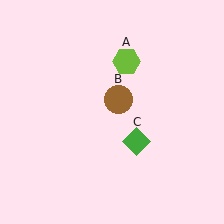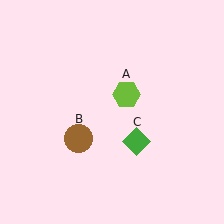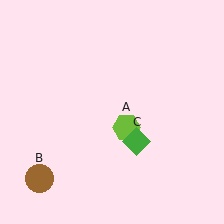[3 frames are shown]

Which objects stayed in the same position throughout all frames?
Green diamond (object C) remained stationary.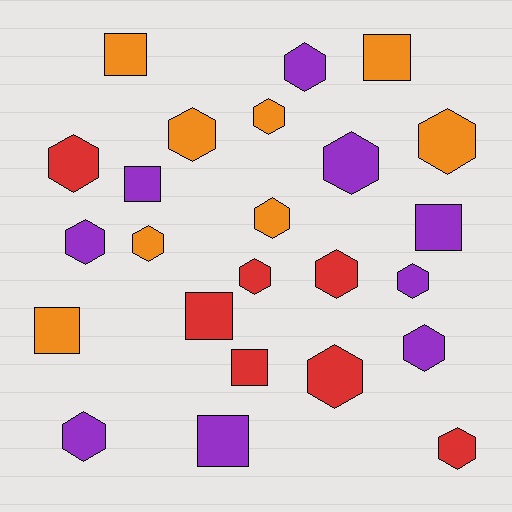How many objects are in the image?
There are 24 objects.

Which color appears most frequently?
Purple, with 9 objects.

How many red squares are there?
There are 2 red squares.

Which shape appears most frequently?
Hexagon, with 16 objects.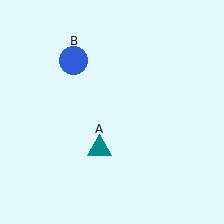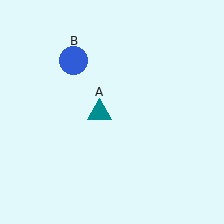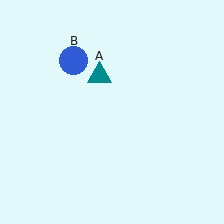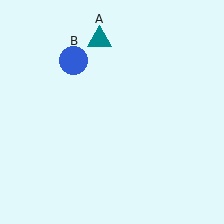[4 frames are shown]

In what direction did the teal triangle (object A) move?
The teal triangle (object A) moved up.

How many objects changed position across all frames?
1 object changed position: teal triangle (object A).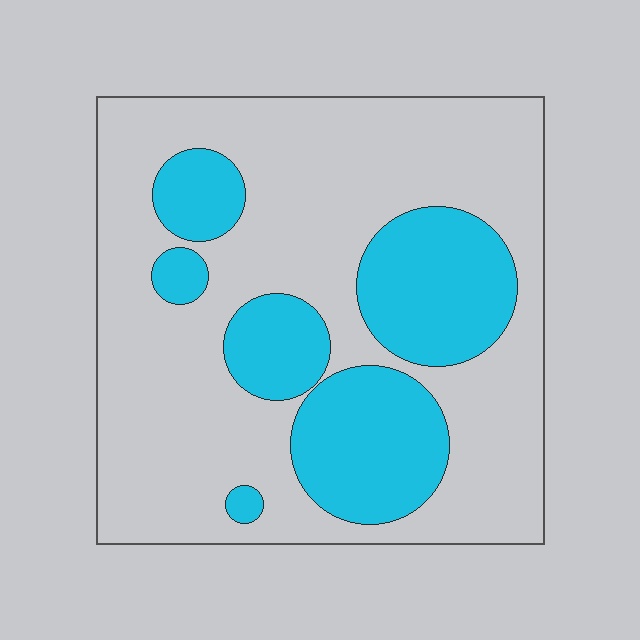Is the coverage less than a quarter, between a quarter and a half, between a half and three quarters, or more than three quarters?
Between a quarter and a half.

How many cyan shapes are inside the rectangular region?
6.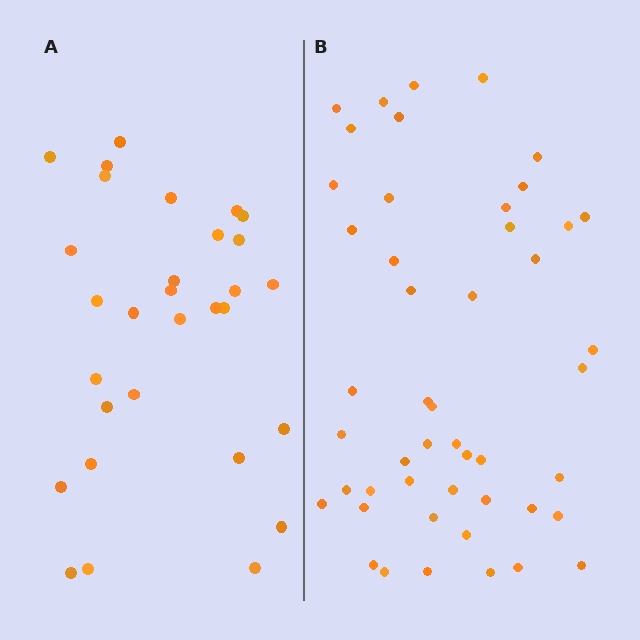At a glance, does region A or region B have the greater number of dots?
Region B (the right region) has more dots.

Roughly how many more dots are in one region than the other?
Region B has approximately 20 more dots than region A.